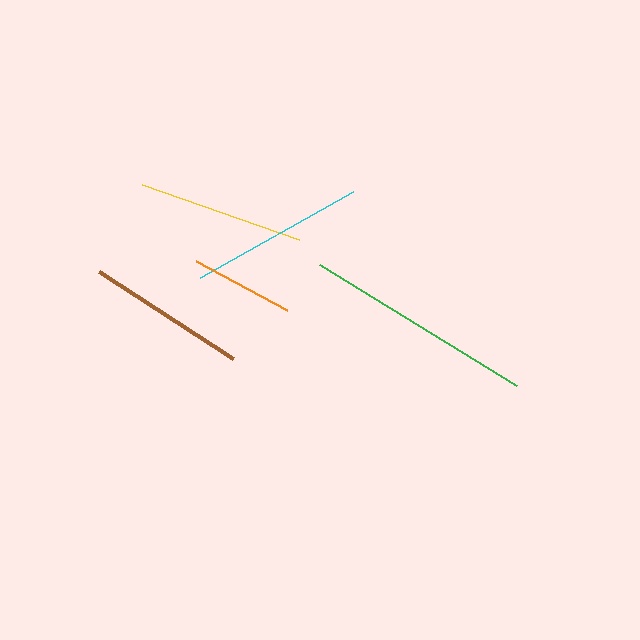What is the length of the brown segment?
The brown segment is approximately 159 pixels long.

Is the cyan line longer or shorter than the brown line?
The cyan line is longer than the brown line.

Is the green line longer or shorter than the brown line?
The green line is longer than the brown line.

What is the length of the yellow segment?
The yellow segment is approximately 166 pixels long.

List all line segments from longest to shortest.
From longest to shortest: green, cyan, yellow, brown, orange.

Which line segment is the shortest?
The orange line is the shortest at approximately 104 pixels.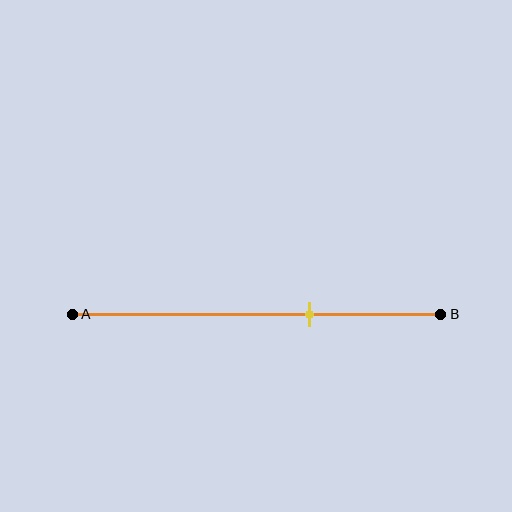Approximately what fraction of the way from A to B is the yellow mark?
The yellow mark is approximately 65% of the way from A to B.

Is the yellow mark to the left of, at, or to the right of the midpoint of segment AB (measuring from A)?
The yellow mark is to the right of the midpoint of segment AB.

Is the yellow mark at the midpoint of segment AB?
No, the mark is at about 65% from A, not at the 50% midpoint.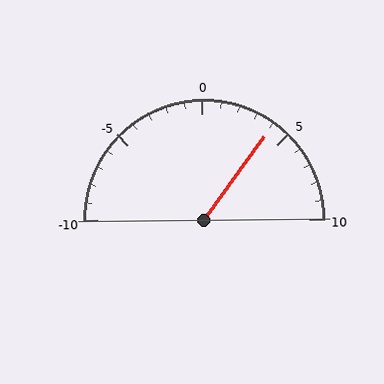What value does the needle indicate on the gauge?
The needle indicates approximately 4.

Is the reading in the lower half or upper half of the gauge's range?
The reading is in the upper half of the range (-10 to 10).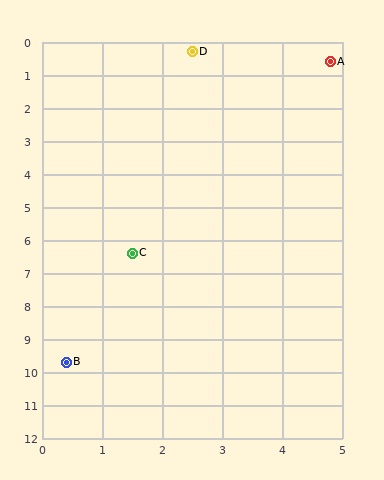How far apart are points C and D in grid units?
Points C and D are about 6.2 grid units apart.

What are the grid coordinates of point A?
Point A is at approximately (4.8, 0.6).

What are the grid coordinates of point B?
Point B is at approximately (0.4, 9.7).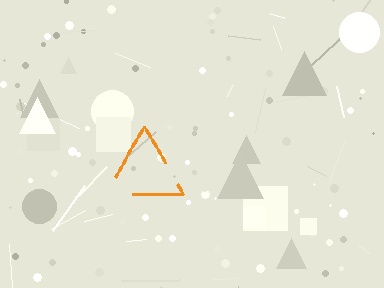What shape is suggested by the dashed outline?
The dashed outline suggests a triangle.